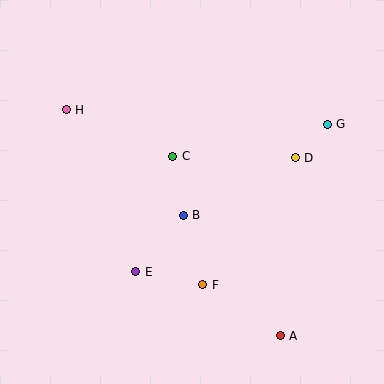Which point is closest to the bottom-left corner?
Point E is closest to the bottom-left corner.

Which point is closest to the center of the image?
Point B at (183, 215) is closest to the center.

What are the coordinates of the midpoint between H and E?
The midpoint between H and E is at (101, 191).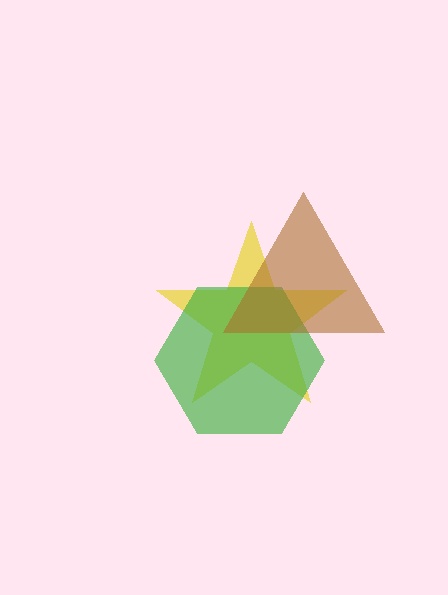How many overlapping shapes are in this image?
There are 3 overlapping shapes in the image.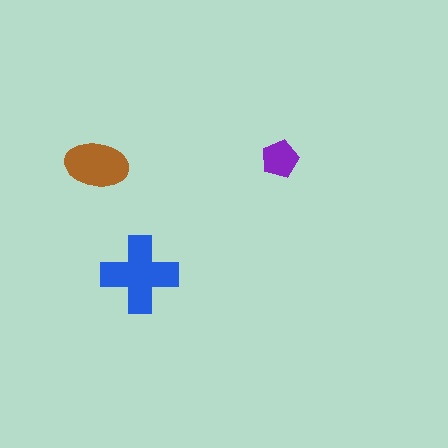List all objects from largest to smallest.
The blue cross, the brown ellipse, the purple pentagon.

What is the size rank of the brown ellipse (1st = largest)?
2nd.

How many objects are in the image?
There are 3 objects in the image.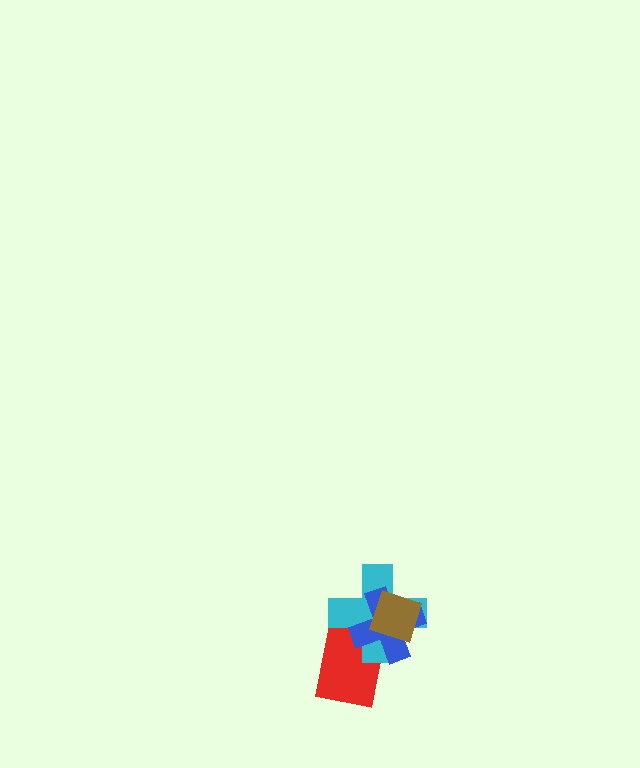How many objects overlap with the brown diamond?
3 objects overlap with the brown diamond.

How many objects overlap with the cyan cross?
3 objects overlap with the cyan cross.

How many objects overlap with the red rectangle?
3 objects overlap with the red rectangle.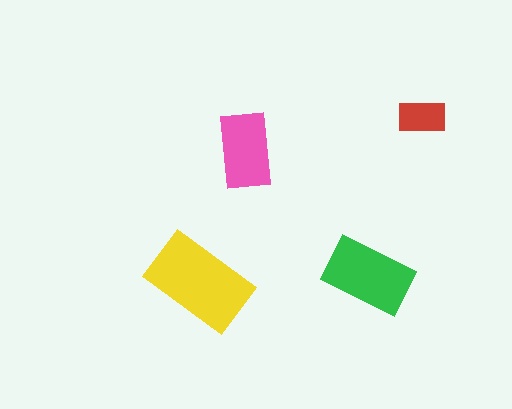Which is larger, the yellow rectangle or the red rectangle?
The yellow one.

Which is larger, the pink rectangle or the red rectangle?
The pink one.